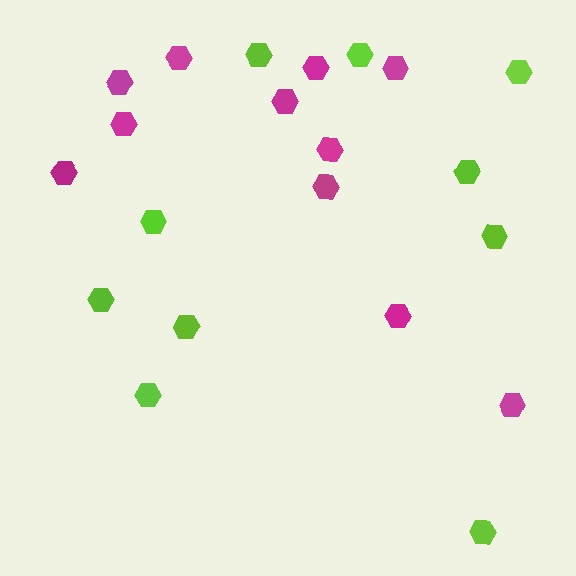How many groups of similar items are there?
There are 2 groups: one group of lime hexagons (10) and one group of magenta hexagons (11).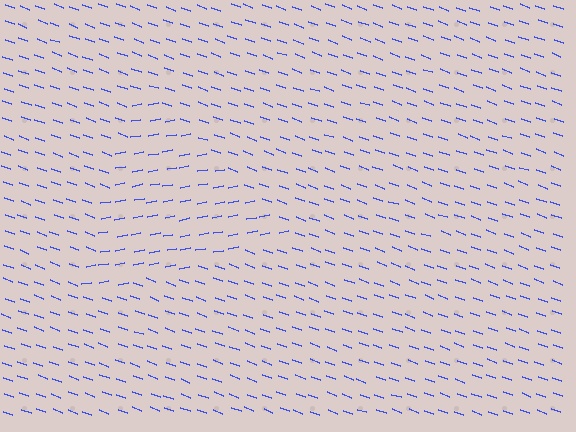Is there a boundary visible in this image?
Yes, there is a texture boundary formed by a change in line orientation.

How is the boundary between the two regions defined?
The boundary is defined purely by a change in line orientation (approximately 31 degrees difference). All lines are the same color and thickness.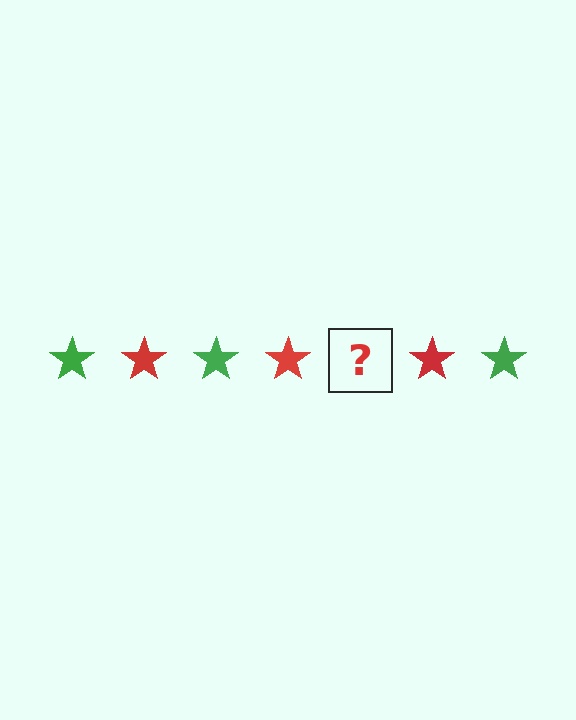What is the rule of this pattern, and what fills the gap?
The rule is that the pattern cycles through green, red stars. The gap should be filled with a green star.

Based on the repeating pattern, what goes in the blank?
The blank should be a green star.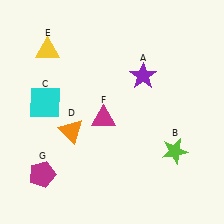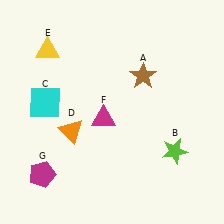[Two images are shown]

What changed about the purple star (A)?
In Image 1, A is purple. In Image 2, it changed to brown.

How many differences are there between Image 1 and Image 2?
There is 1 difference between the two images.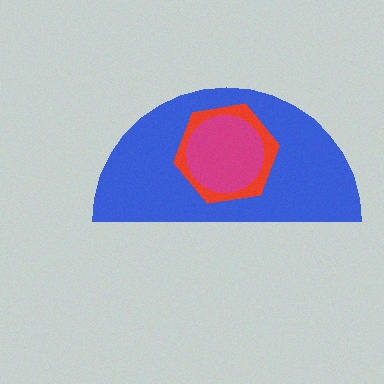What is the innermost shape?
The magenta circle.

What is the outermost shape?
The blue semicircle.